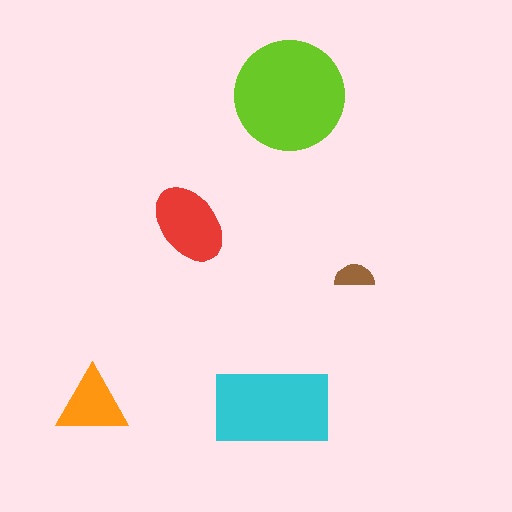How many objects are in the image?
There are 5 objects in the image.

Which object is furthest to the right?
The brown semicircle is rightmost.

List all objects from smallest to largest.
The brown semicircle, the orange triangle, the red ellipse, the cyan rectangle, the lime circle.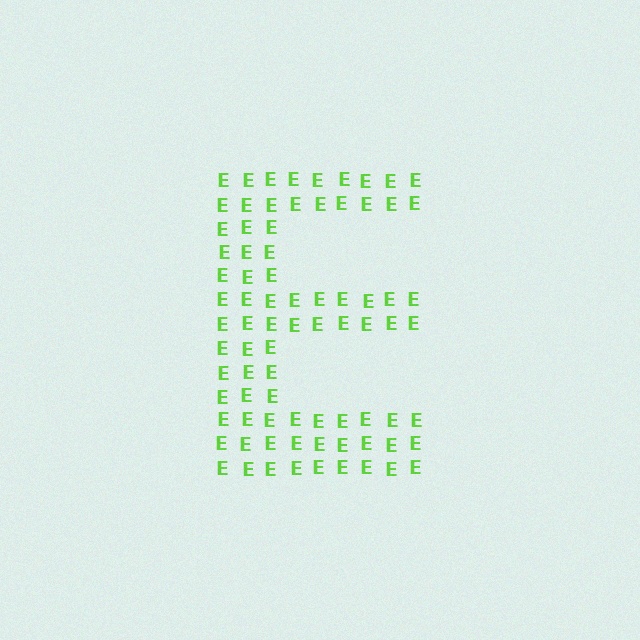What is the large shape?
The large shape is the letter E.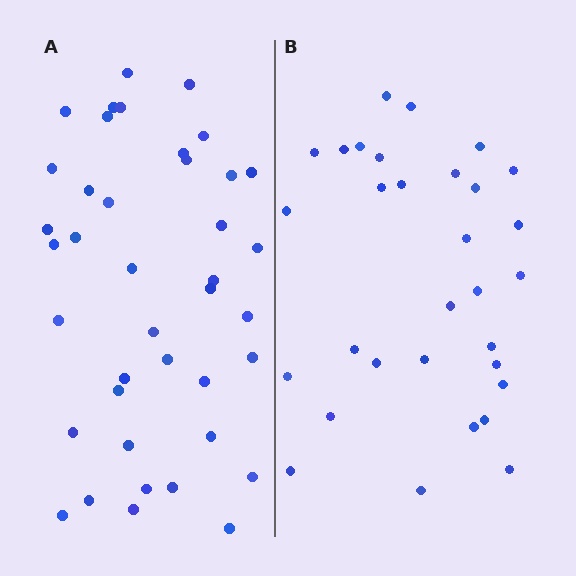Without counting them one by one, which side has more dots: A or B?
Region A (the left region) has more dots.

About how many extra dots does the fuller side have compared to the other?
Region A has roughly 8 or so more dots than region B.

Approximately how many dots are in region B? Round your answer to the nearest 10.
About 30 dots. (The exact count is 31, which rounds to 30.)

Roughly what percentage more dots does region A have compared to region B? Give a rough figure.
About 30% more.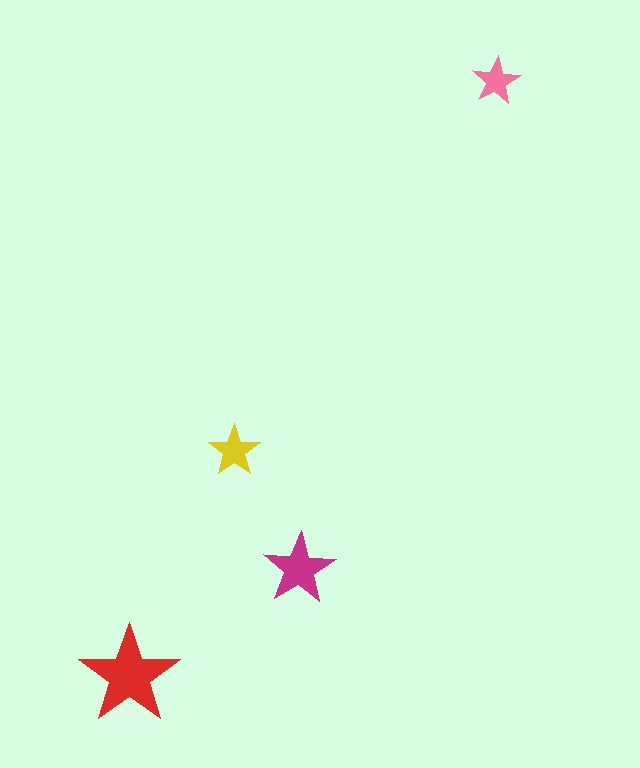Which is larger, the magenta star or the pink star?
The magenta one.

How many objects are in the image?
There are 4 objects in the image.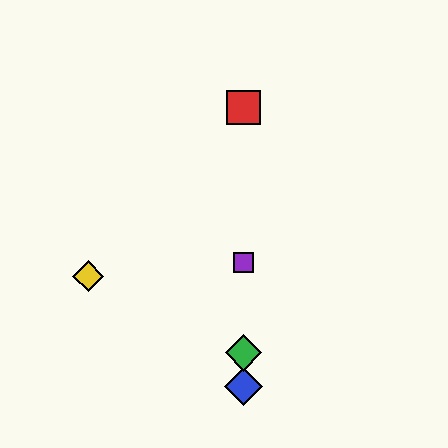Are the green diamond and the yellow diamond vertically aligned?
No, the green diamond is at x≈243 and the yellow diamond is at x≈88.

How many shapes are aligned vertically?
4 shapes (the red square, the blue diamond, the green diamond, the purple square) are aligned vertically.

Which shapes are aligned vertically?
The red square, the blue diamond, the green diamond, the purple square are aligned vertically.